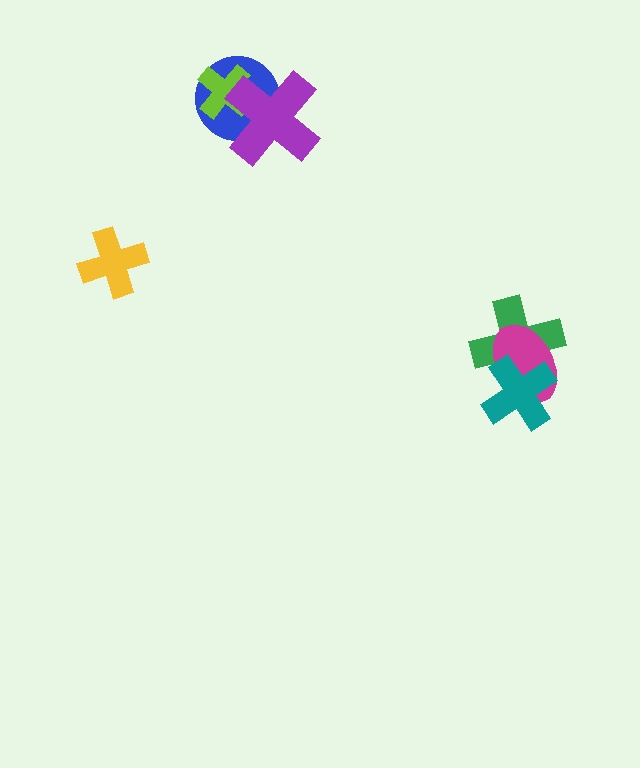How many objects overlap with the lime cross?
2 objects overlap with the lime cross.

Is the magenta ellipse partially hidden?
Yes, it is partially covered by another shape.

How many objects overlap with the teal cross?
2 objects overlap with the teal cross.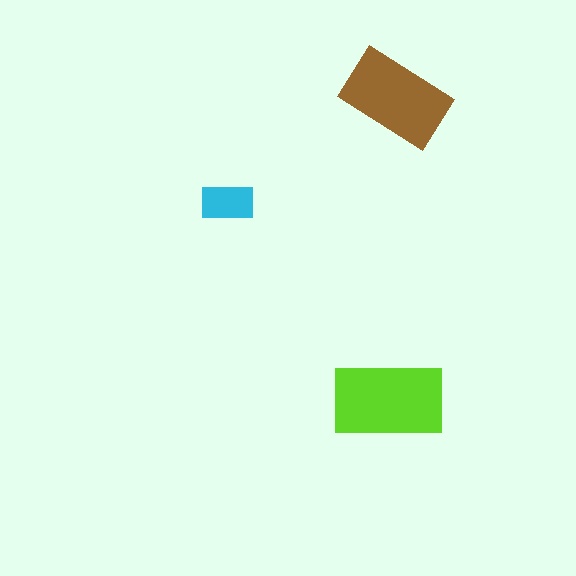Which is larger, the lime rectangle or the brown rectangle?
The lime one.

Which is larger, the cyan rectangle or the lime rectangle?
The lime one.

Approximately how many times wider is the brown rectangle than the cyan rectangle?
About 2 times wider.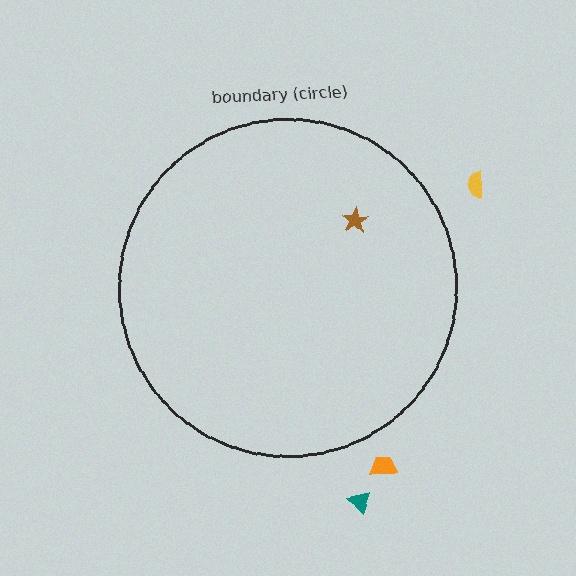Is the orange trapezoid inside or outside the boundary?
Outside.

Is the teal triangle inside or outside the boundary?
Outside.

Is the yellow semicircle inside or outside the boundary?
Outside.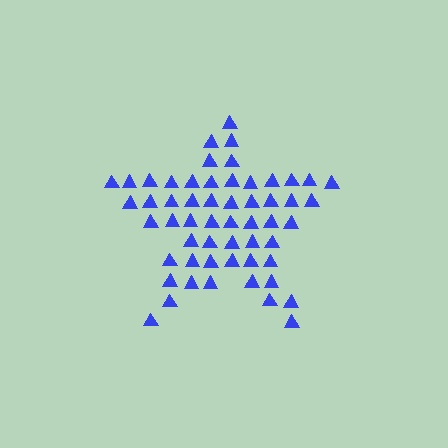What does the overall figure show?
The overall figure shows a star.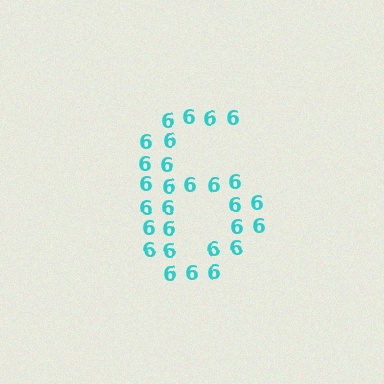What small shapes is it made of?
It is made of small digit 6's.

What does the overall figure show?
The overall figure shows the digit 6.